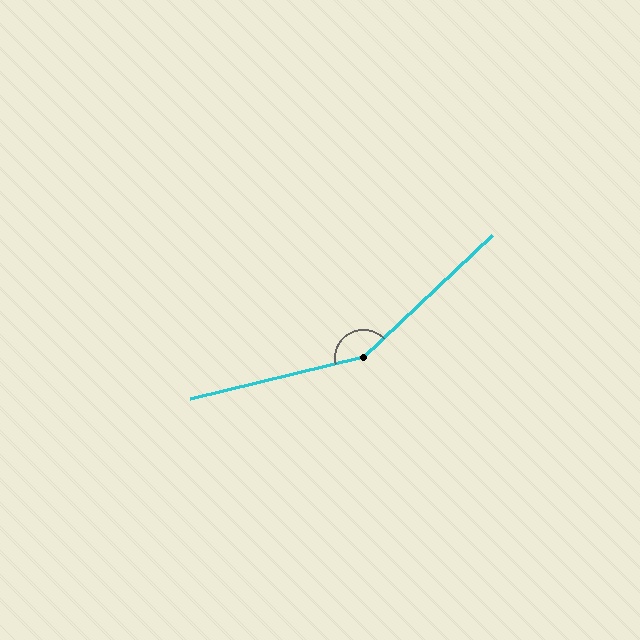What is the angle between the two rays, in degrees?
Approximately 150 degrees.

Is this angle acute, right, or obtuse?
It is obtuse.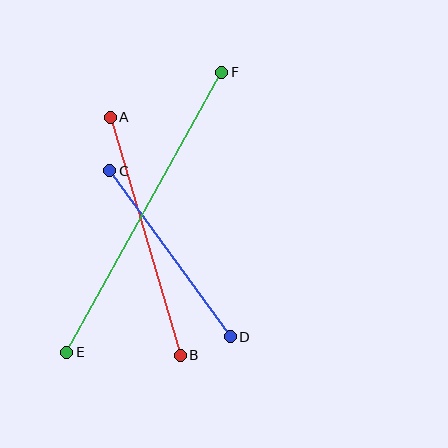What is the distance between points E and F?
The distance is approximately 320 pixels.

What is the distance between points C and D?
The distance is approximately 205 pixels.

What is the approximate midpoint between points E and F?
The midpoint is at approximately (144, 212) pixels.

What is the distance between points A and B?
The distance is approximately 248 pixels.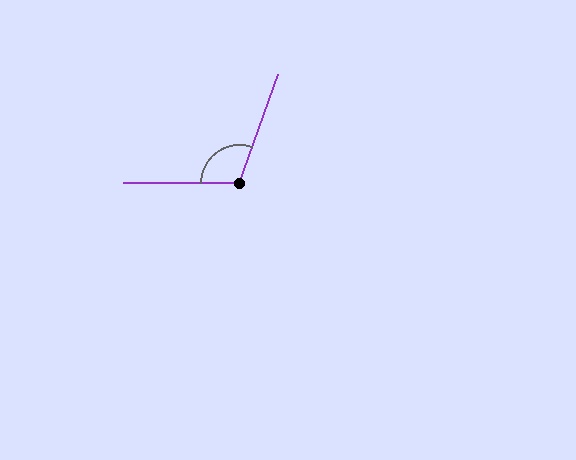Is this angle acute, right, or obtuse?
It is obtuse.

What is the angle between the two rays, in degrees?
Approximately 110 degrees.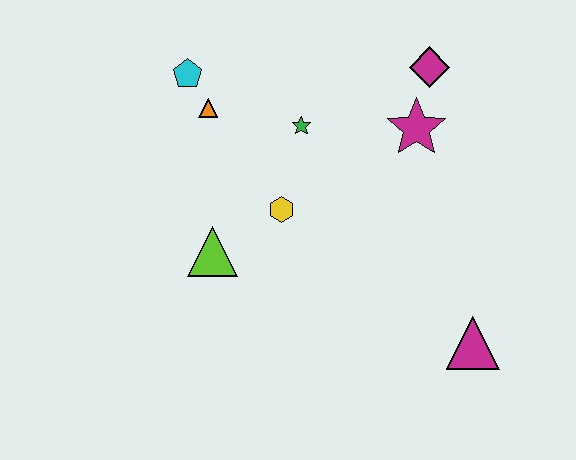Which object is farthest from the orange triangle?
The magenta triangle is farthest from the orange triangle.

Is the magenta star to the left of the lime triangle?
No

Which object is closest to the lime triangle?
The yellow hexagon is closest to the lime triangle.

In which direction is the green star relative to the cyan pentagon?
The green star is to the right of the cyan pentagon.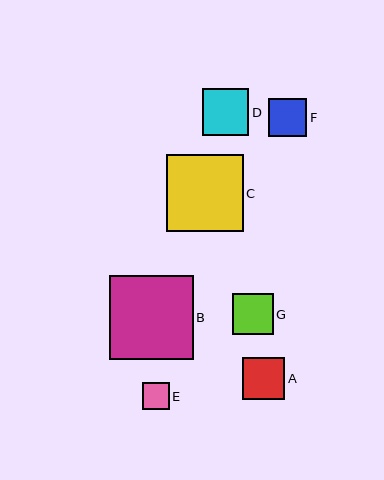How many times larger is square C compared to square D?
Square C is approximately 1.7 times the size of square D.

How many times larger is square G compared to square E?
Square G is approximately 1.5 times the size of square E.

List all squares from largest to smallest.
From largest to smallest: B, C, D, A, G, F, E.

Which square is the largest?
Square B is the largest with a size of approximately 84 pixels.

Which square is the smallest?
Square E is the smallest with a size of approximately 27 pixels.